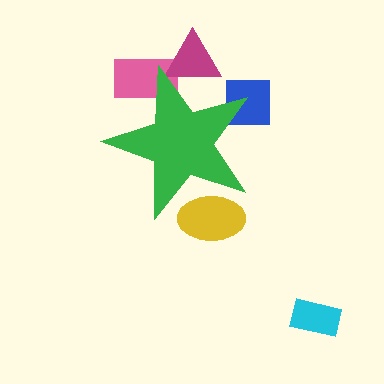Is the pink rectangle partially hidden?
Yes, the pink rectangle is partially hidden behind the green star.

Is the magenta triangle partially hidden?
Yes, the magenta triangle is partially hidden behind the green star.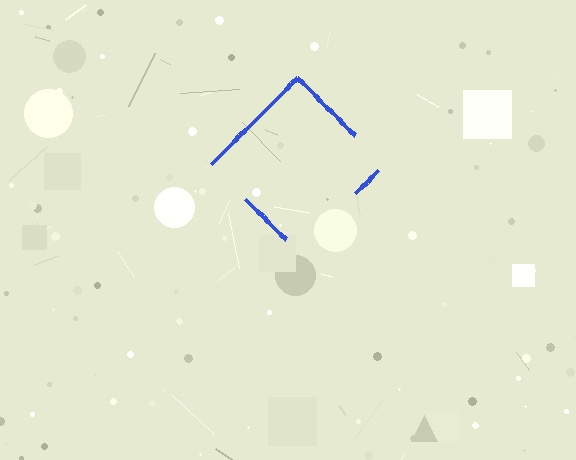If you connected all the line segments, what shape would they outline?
They would outline a diamond.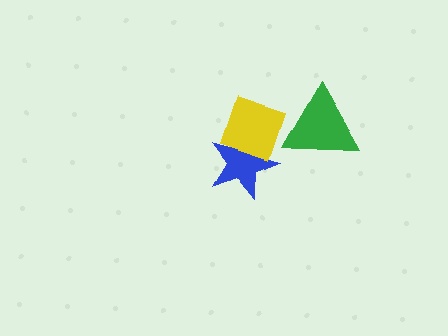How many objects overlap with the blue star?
1 object overlaps with the blue star.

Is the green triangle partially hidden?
No, no other shape covers it.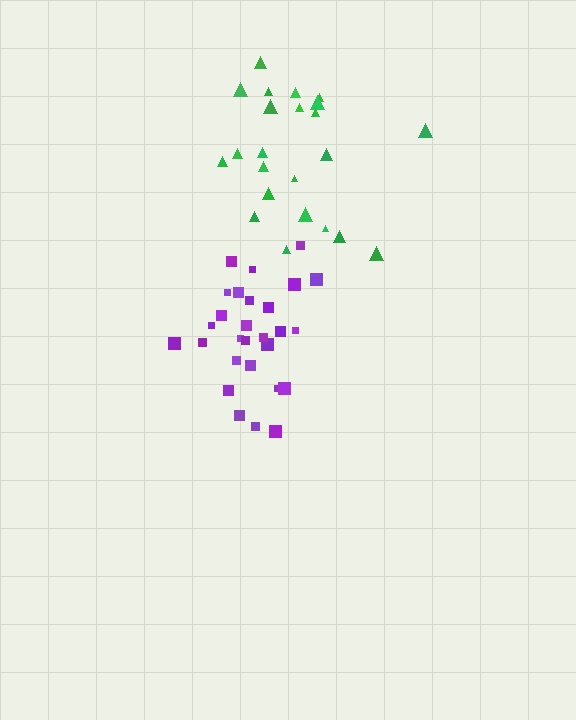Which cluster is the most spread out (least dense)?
Green.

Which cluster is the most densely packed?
Purple.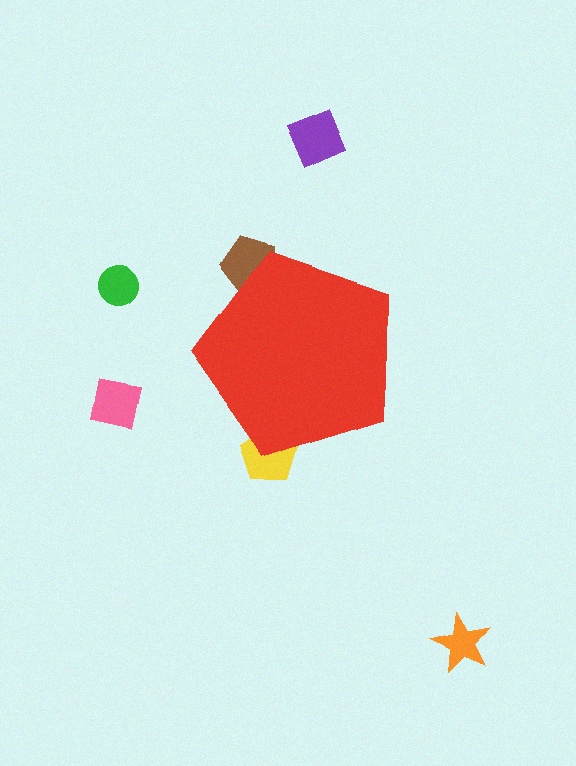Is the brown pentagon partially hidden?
Yes, the brown pentagon is partially hidden behind the red pentagon.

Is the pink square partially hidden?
No, the pink square is fully visible.